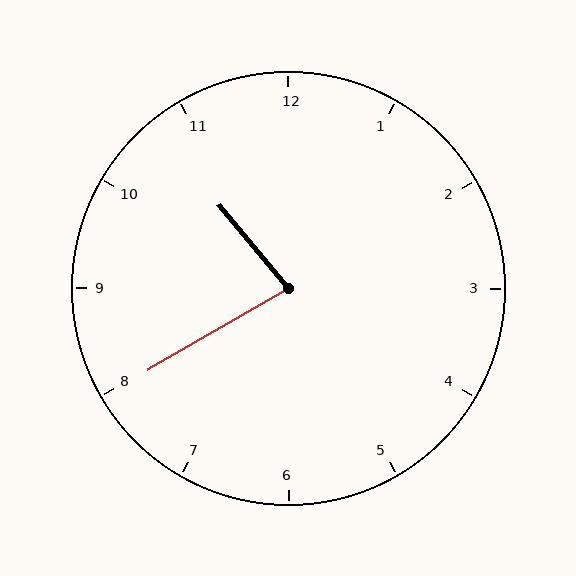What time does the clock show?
10:40.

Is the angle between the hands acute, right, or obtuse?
It is acute.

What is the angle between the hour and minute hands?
Approximately 80 degrees.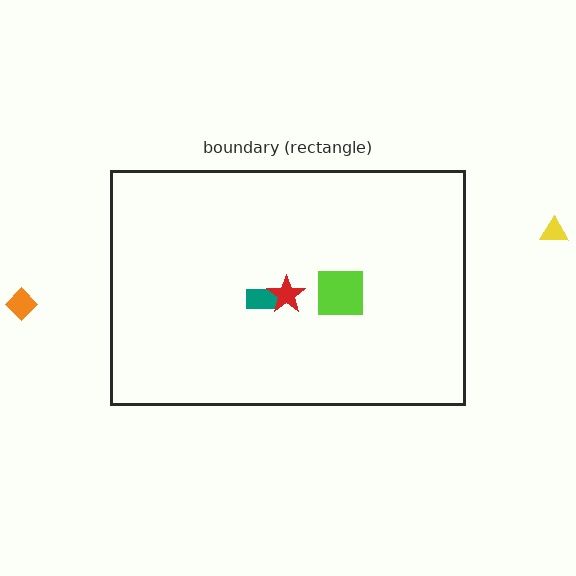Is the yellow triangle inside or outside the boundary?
Outside.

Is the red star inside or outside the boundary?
Inside.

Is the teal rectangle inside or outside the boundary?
Inside.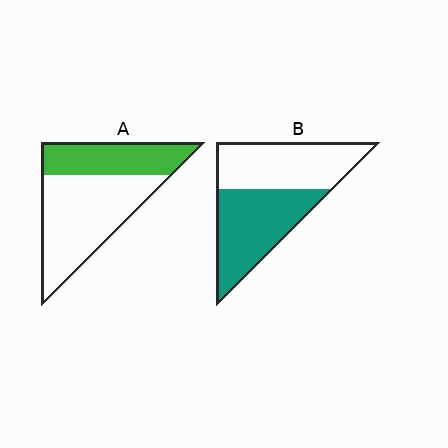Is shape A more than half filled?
No.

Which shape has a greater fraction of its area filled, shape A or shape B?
Shape B.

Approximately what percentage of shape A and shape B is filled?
A is approximately 35% and B is approximately 50%.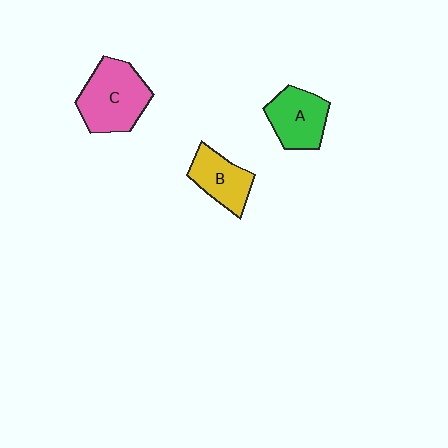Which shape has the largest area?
Shape C (pink).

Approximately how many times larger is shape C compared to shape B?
Approximately 1.5 times.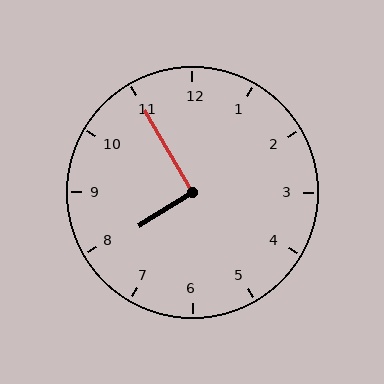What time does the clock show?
7:55.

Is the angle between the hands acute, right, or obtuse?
It is right.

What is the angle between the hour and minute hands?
Approximately 92 degrees.